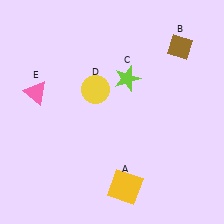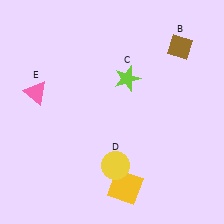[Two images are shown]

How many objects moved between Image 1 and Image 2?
1 object moved between the two images.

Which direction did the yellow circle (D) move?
The yellow circle (D) moved down.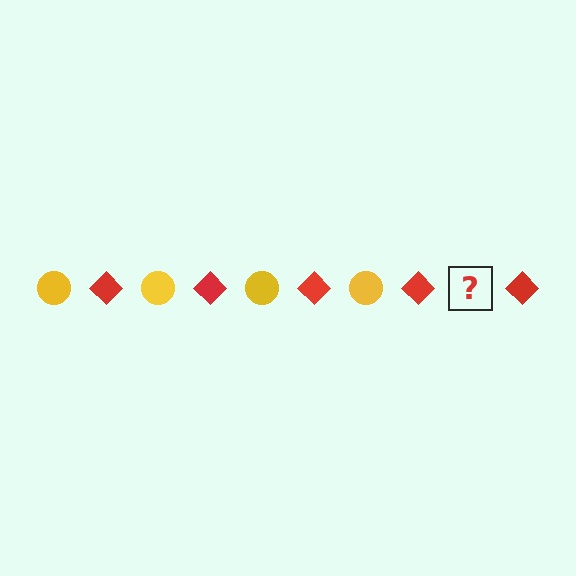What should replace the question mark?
The question mark should be replaced with a yellow circle.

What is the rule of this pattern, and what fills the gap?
The rule is that the pattern alternates between yellow circle and red diamond. The gap should be filled with a yellow circle.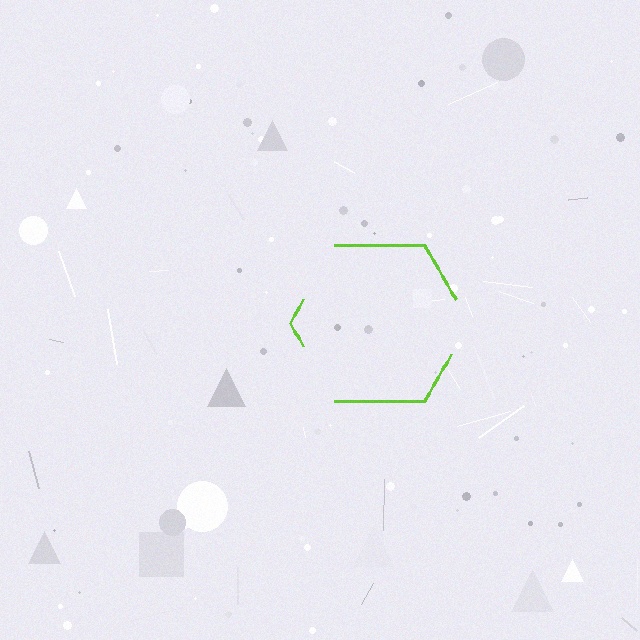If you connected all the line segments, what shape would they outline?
They would outline a hexagon.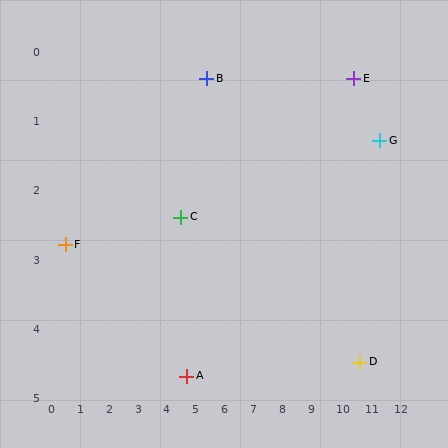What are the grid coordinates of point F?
Point F is at approximately (0.5, 2.8).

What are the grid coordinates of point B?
Point B is at approximately (5.4, 0.4).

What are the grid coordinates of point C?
Point C is at approximately (4.5, 2.4).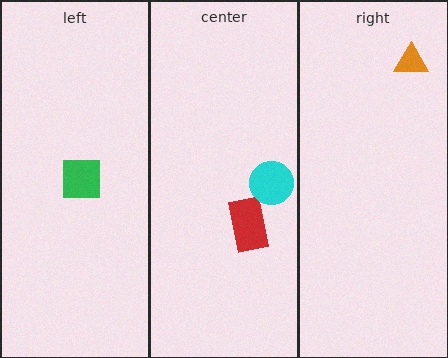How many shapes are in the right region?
1.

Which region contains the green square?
The left region.